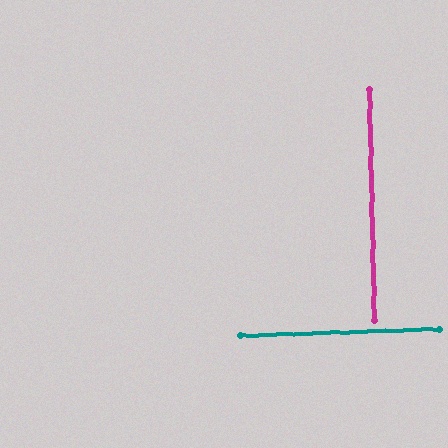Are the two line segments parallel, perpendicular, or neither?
Perpendicular — they meet at approximately 89°.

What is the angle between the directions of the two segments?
Approximately 89 degrees.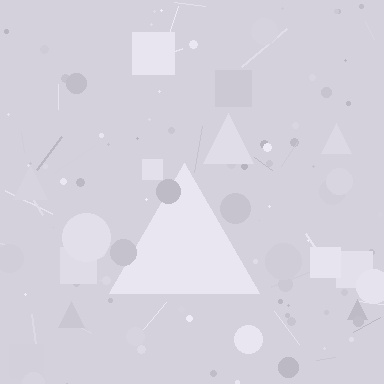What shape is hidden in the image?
A triangle is hidden in the image.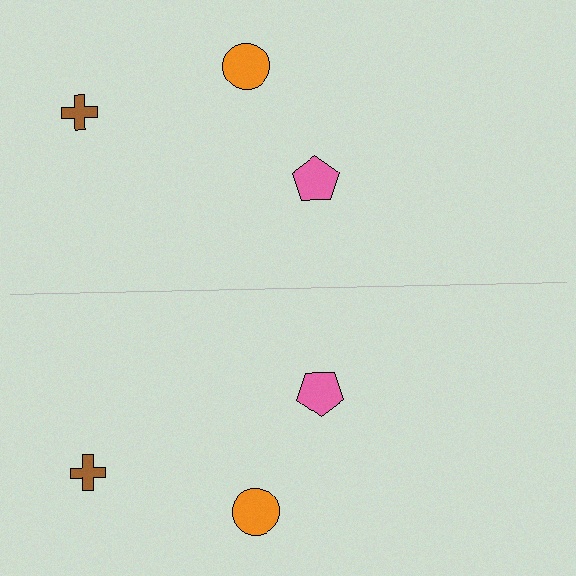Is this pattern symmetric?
Yes, this pattern has bilateral (reflection) symmetry.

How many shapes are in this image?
There are 6 shapes in this image.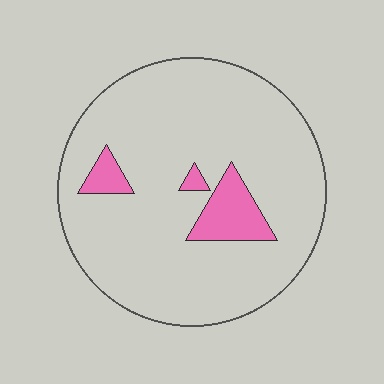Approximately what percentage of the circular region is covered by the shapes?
Approximately 10%.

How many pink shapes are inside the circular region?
3.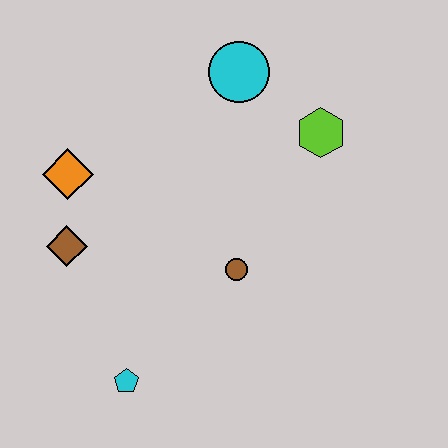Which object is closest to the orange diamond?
The brown diamond is closest to the orange diamond.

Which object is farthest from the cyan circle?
The cyan pentagon is farthest from the cyan circle.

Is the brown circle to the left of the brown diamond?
No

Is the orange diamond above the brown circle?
Yes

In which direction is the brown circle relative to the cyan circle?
The brown circle is below the cyan circle.